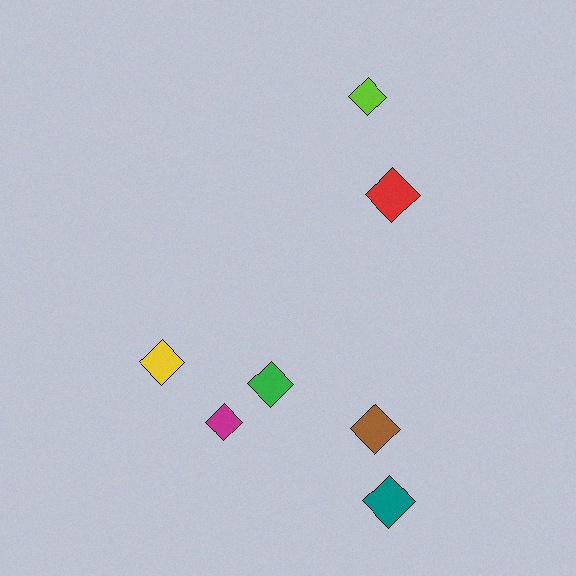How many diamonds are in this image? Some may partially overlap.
There are 7 diamonds.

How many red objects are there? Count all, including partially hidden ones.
There is 1 red object.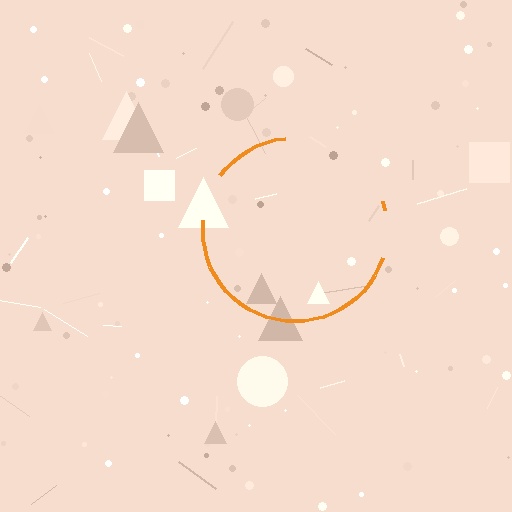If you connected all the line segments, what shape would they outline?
They would outline a circle.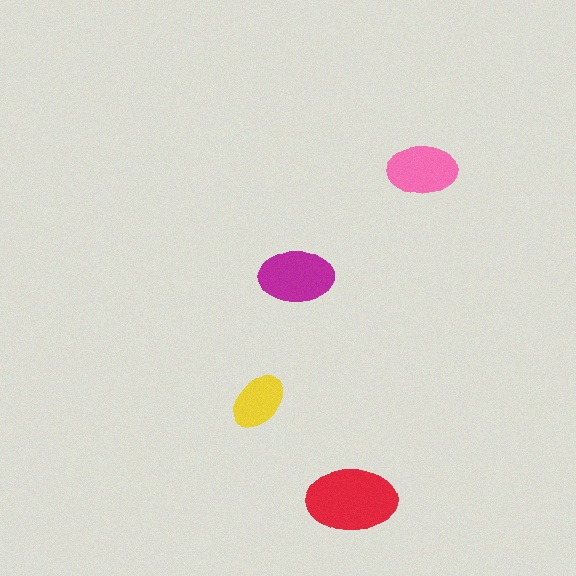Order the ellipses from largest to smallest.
the red one, the magenta one, the pink one, the yellow one.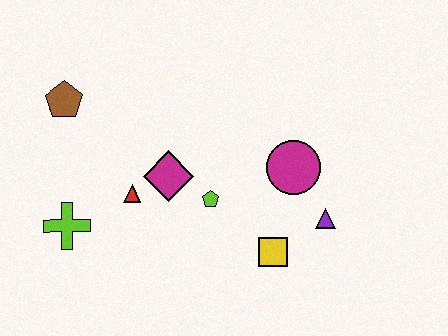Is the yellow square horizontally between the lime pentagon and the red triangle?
No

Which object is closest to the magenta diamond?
The red triangle is closest to the magenta diamond.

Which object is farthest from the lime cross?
The purple triangle is farthest from the lime cross.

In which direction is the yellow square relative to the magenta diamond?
The yellow square is to the right of the magenta diamond.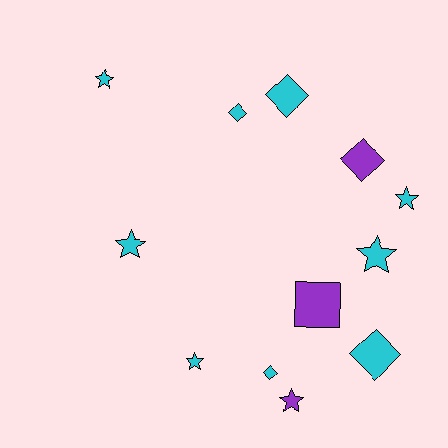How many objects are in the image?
There are 12 objects.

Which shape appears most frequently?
Star, with 6 objects.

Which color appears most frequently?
Cyan, with 9 objects.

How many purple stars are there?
There is 1 purple star.